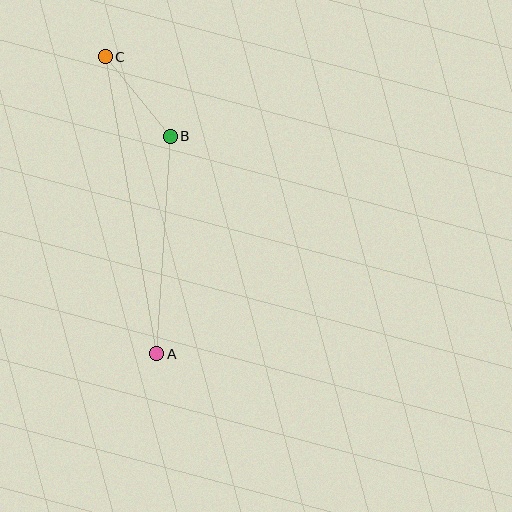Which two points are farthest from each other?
Points A and C are farthest from each other.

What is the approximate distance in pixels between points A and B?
The distance between A and B is approximately 218 pixels.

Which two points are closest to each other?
Points B and C are closest to each other.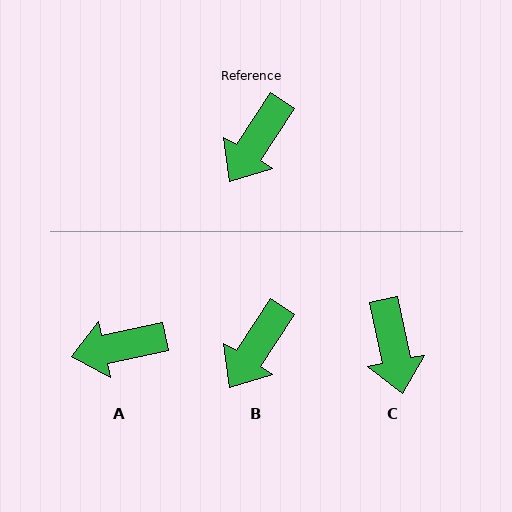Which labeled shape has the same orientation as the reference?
B.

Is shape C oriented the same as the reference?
No, it is off by about 44 degrees.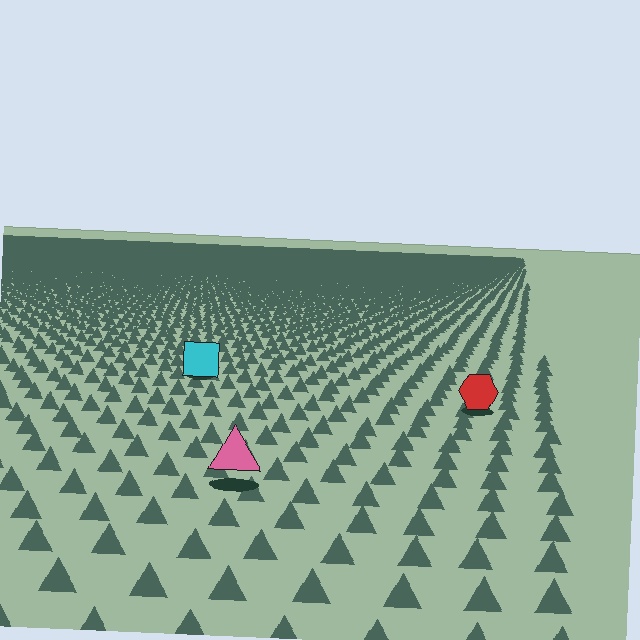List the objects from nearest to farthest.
From nearest to farthest: the pink triangle, the red hexagon, the cyan square.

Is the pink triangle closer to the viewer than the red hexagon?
Yes. The pink triangle is closer — you can tell from the texture gradient: the ground texture is coarser near it.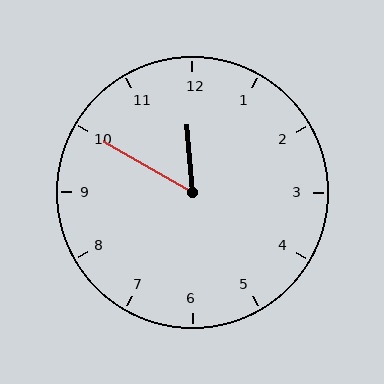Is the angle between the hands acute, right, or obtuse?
It is acute.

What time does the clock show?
11:50.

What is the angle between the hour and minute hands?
Approximately 55 degrees.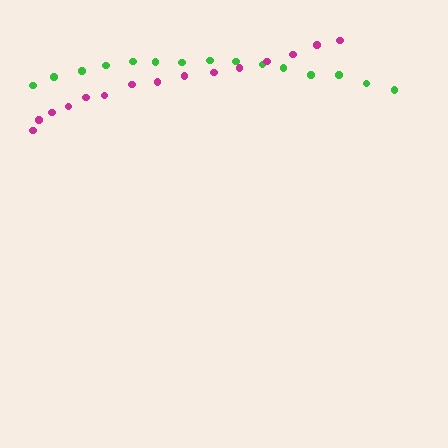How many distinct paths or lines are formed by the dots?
There are 2 distinct paths.